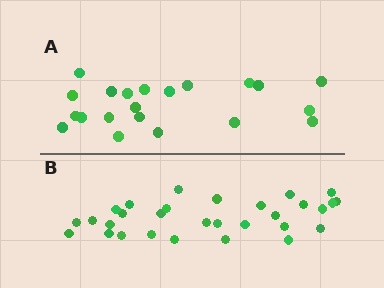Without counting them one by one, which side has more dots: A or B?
Region B (the bottom region) has more dots.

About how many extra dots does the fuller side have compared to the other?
Region B has roughly 8 or so more dots than region A.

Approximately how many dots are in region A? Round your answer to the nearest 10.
About 20 dots. (The exact count is 21, which rounds to 20.)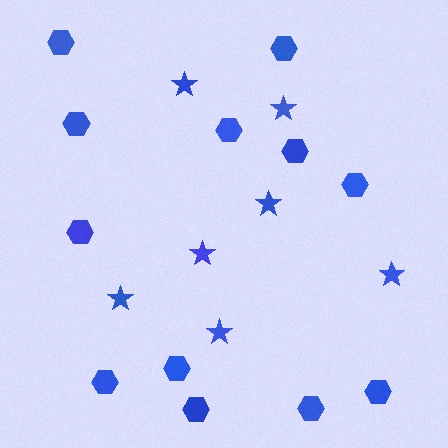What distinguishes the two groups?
There are 2 groups: one group of stars (7) and one group of hexagons (12).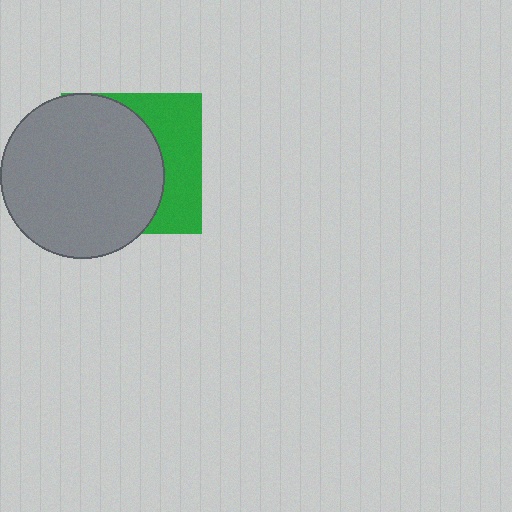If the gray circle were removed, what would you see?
You would see the complete green square.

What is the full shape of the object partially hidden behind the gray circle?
The partially hidden object is a green square.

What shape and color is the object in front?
The object in front is a gray circle.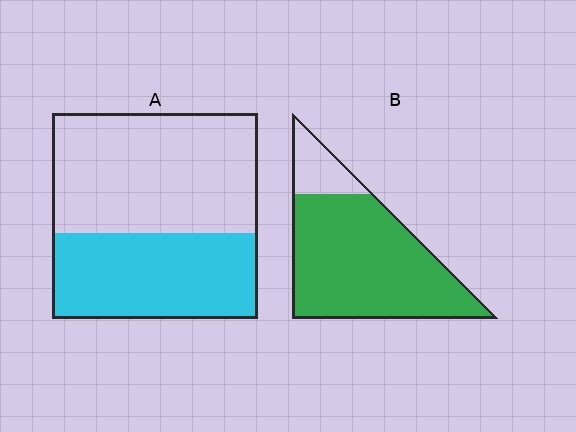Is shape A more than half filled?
No.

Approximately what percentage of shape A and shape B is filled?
A is approximately 40% and B is approximately 85%.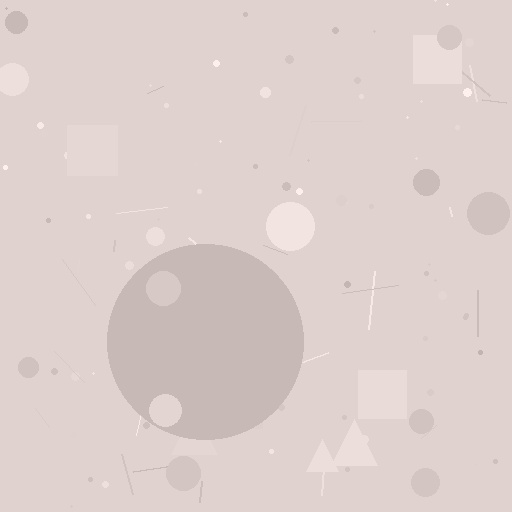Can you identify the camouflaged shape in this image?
The camouflaged shape is a circle.